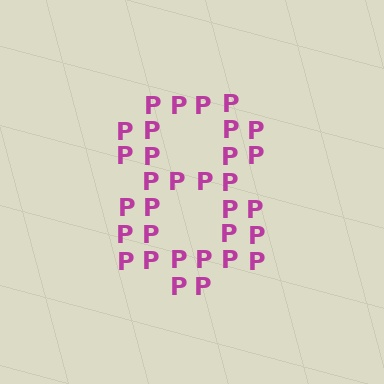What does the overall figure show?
The overall figure shows the digit 8.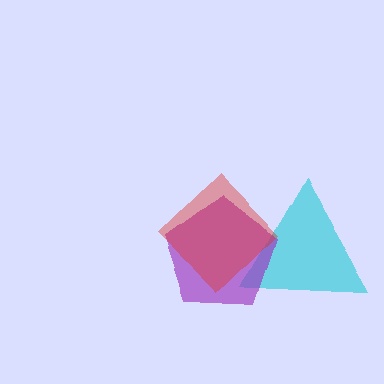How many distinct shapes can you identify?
There are 3 distinct shapes: a cyan triangle, a purple pentagon, a red diamond.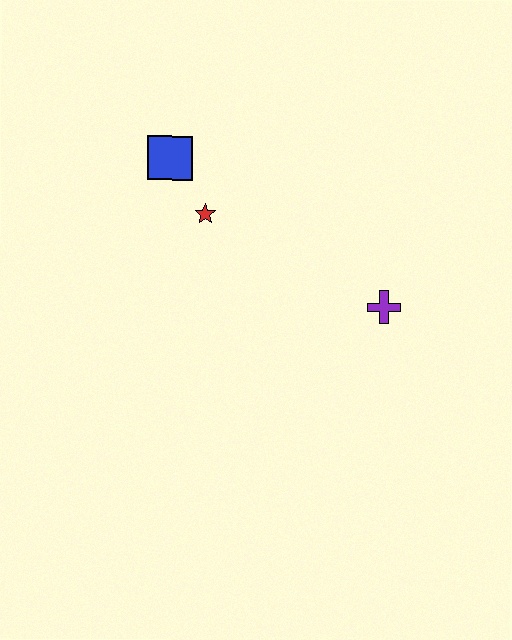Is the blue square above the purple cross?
Yes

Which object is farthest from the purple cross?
The blue square is farthest from the purple cross.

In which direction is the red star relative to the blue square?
The red star is below the blue square.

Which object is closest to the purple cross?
The red star is closest to the purple cross.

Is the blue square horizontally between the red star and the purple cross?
No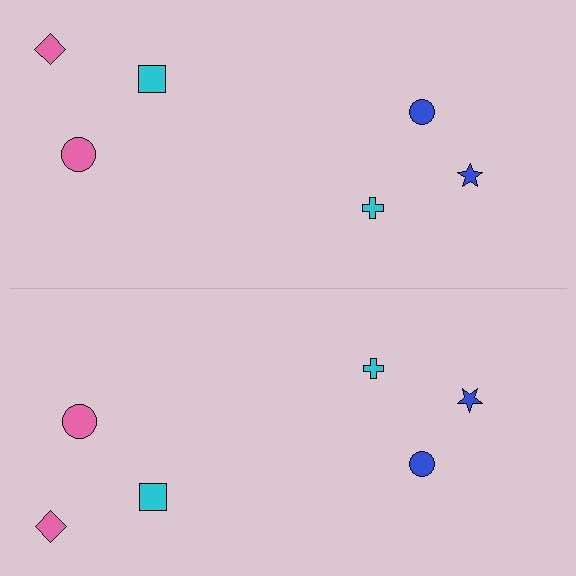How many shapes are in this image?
There are 12 shapes in this image.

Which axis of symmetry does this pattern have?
The pattern has a horizontal axis of symmetry running through the center of the image.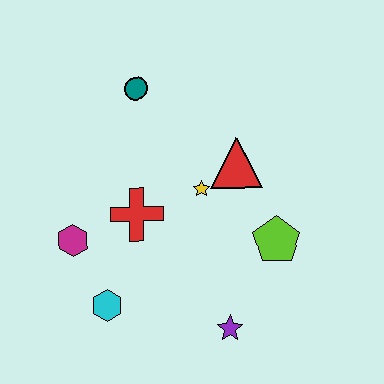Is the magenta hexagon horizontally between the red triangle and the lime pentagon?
No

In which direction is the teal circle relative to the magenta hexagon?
The teal circle is above the magenta hexagon.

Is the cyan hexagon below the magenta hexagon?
Yes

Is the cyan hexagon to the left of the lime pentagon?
Yes